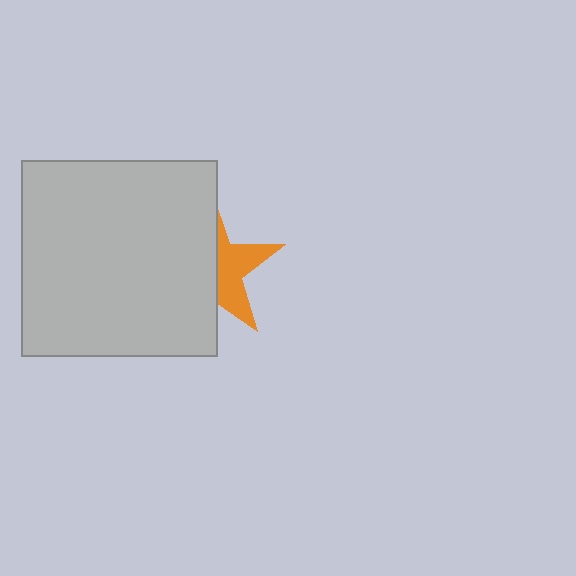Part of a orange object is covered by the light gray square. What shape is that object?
It is a star.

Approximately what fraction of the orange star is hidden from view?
Roughly 59% of the orange star is hidden behind the light gray square.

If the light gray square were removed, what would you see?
You would see the complete orange star.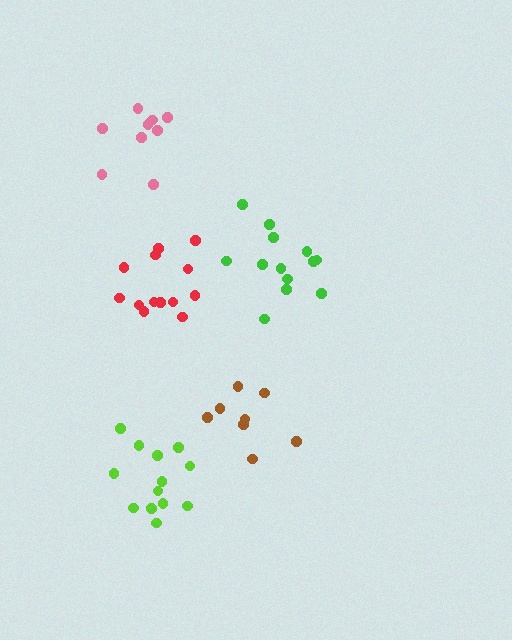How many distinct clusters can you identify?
There are 5 distinct clusters.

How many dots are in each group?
Group 1: 8 dots, Group 2: 13 dots, Group 3: 13 dots, Group 4: 13 dots, Group 5: 9 dots (56 total).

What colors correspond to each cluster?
The clusters are colored: brown, red, green, lime, pink.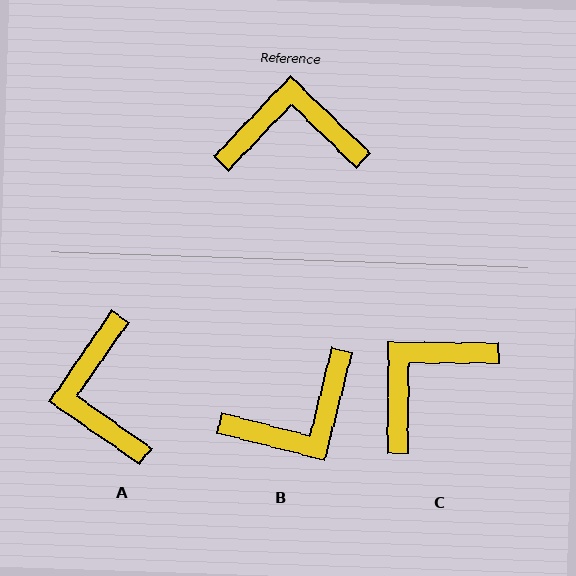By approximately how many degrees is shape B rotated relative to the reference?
Approximately 150 degrees clockwise.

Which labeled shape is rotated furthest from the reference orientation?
B, about 150 degrees away.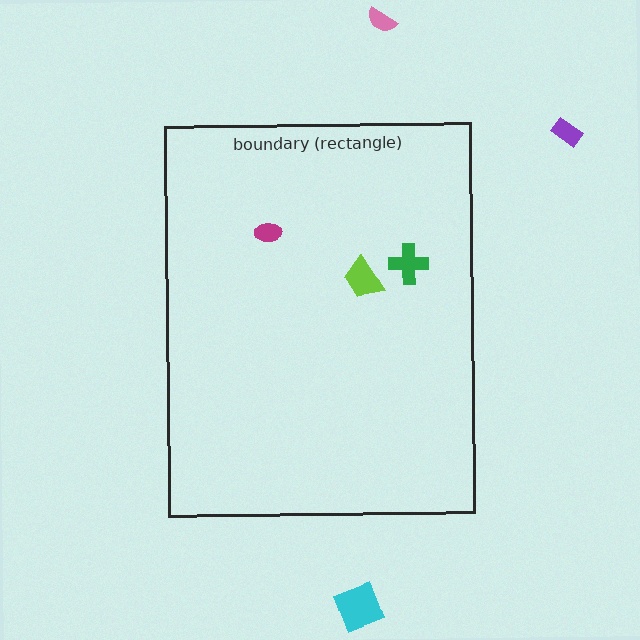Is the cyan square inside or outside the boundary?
Outside.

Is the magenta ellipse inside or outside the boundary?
Inside.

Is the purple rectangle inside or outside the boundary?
Outside.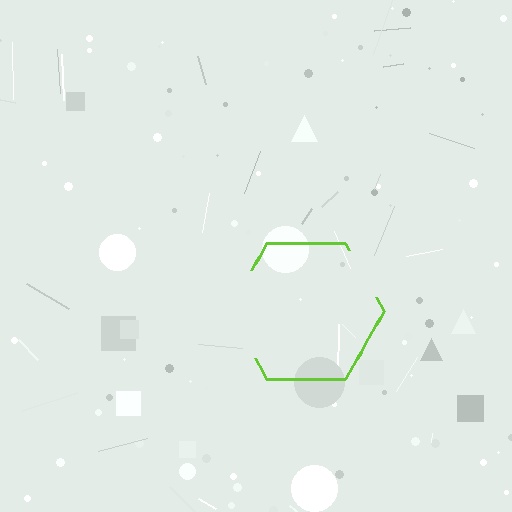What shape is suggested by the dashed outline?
The dashed outline suggests a hexagon.